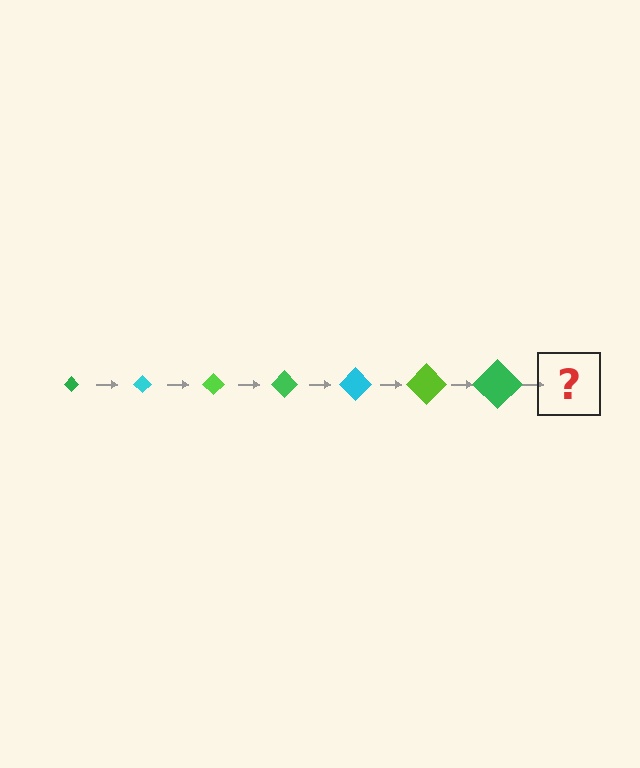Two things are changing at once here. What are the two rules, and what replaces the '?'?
The two rules are that the diamond grows larger each step and the color cycles through green, cyan, and lime. The '?' should be a cyan diamond, larger than the previous one.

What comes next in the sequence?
The next element should be a cyan diamond, larger than the previous one.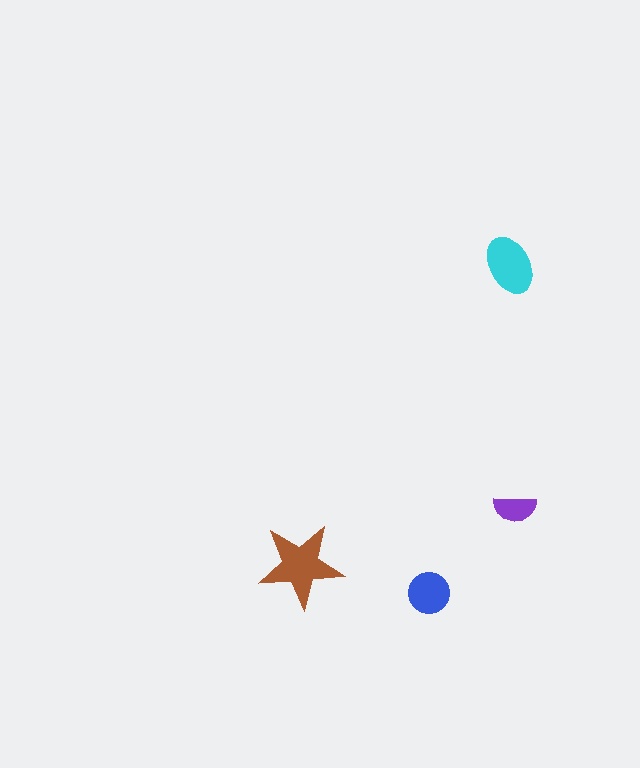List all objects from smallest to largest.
The purple semicircle, the blue circle, the cyan ellipse, the brown star.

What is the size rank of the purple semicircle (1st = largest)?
4th.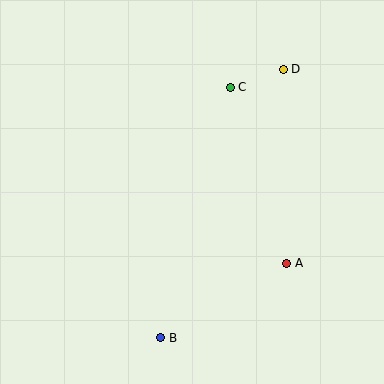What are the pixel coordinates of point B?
Point B is at (161, 338).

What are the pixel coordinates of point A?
Point A is at (287, 263).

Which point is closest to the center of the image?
Point C at (230, 87) is closest to the center.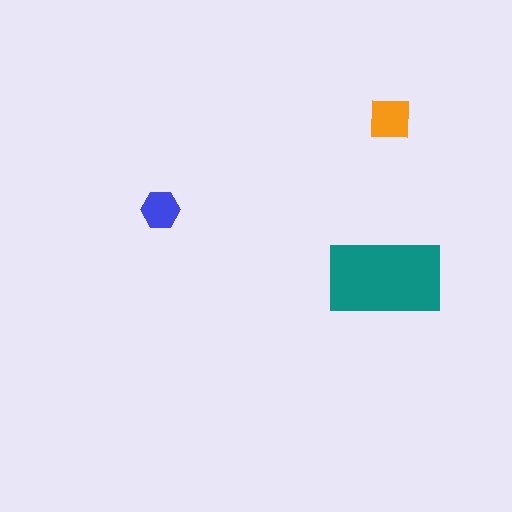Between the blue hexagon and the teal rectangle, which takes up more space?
The teal rectangle.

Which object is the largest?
The teal rectangle.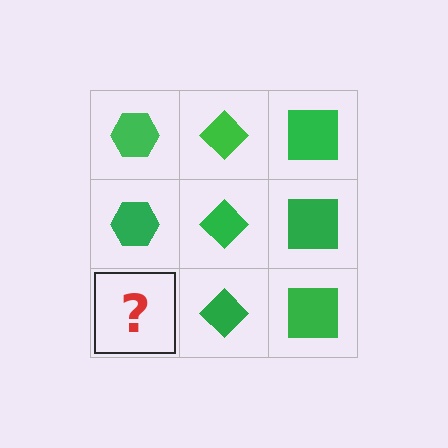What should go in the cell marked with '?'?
The missing cell should contain a green hexagon.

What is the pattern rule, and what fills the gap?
The rule is that each column has a consistent shape. The gap should be filled with a green hexagon.